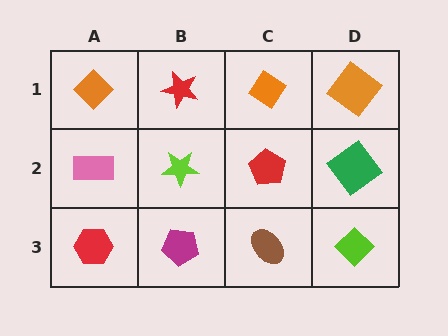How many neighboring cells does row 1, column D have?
2.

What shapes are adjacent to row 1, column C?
A red pentagon (row 2, column C), a red star (row 1, column B), an orange diamond (row 1, column D).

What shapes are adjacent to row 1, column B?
A lime star (row 2, column B), an orange diamond (row 1, column A), an orange diamond (row 1, column C).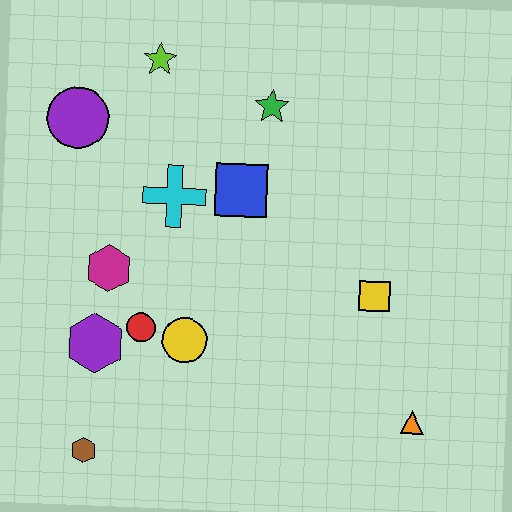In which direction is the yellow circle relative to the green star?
The yellow circle is below the green star.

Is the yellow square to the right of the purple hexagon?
Yes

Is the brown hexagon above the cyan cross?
No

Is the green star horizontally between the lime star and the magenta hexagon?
No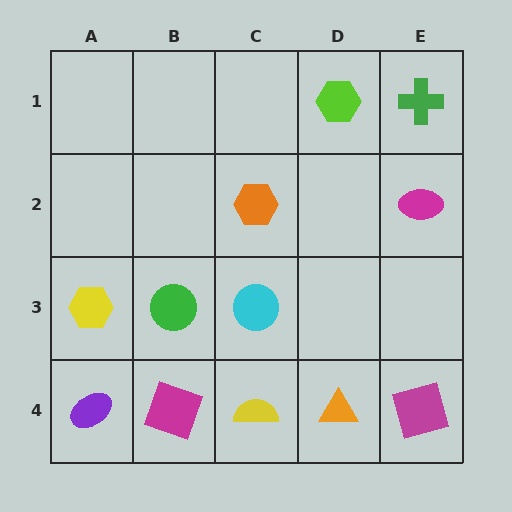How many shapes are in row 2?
2 shapes.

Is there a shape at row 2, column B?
No, that cell is empty.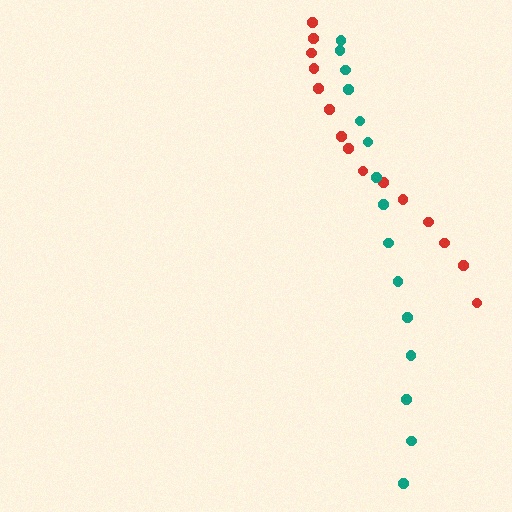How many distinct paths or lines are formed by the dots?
There are 2 distinct paths.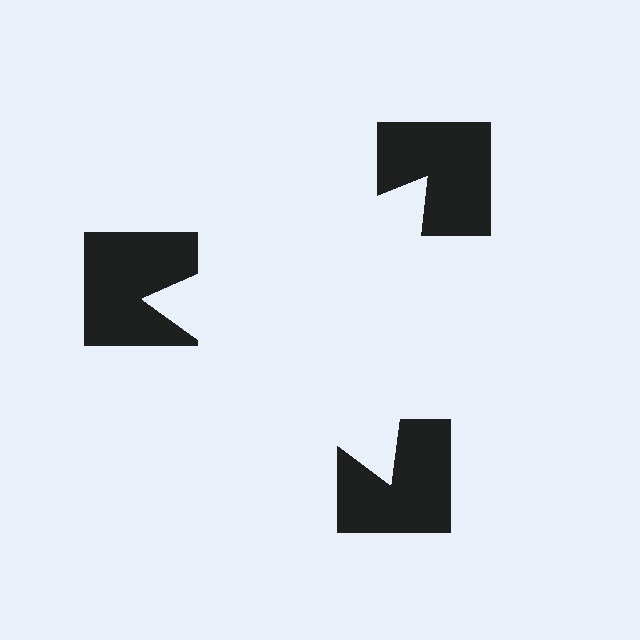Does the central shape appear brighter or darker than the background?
It typically appears slightly brighter than the background, even though no actual brightness change is drawn.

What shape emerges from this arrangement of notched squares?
An illusory triangle — its edges are inferred from the aligned wedge cuts in the notched squares, not physically drawn.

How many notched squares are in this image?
There are 3 — one at each vertex of the illusory triangle.